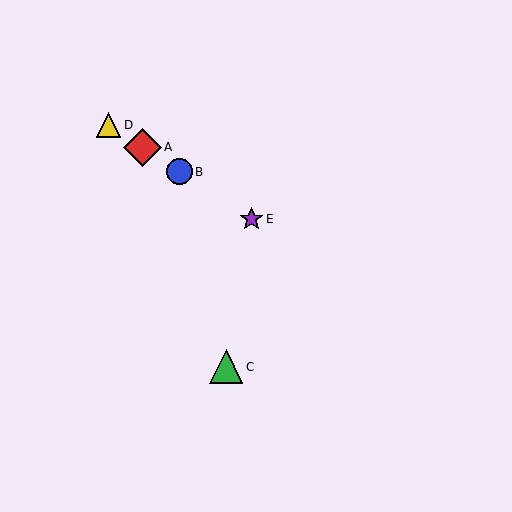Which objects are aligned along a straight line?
Objects A, B, D, E are aligned along a straight line.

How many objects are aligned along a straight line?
4 objects (A, B, D, E) are aligned along a straight line.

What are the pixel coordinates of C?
Object C is at (226, 367).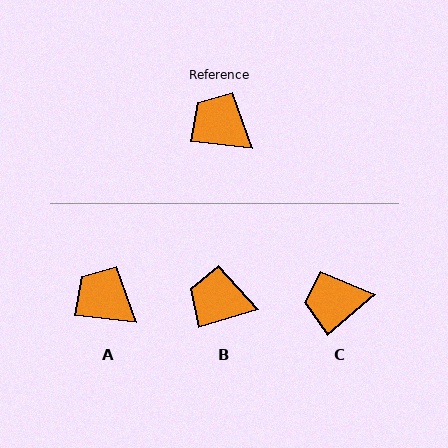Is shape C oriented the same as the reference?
No, it is off by about 47 degrees.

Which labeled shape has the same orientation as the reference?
A.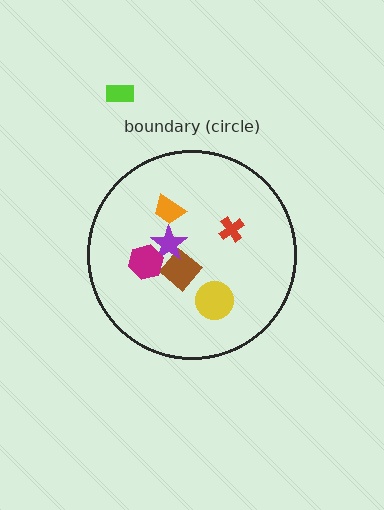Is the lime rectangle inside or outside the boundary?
Outside.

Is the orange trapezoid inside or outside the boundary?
Inside.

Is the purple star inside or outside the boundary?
Inside.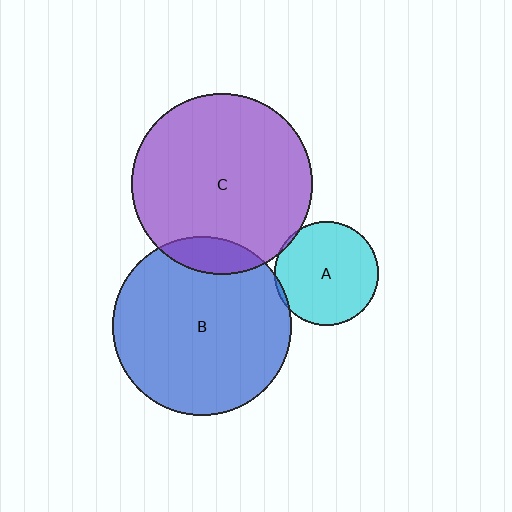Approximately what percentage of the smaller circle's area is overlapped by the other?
Approximately 5%.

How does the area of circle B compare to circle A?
Approximately 3.0 times.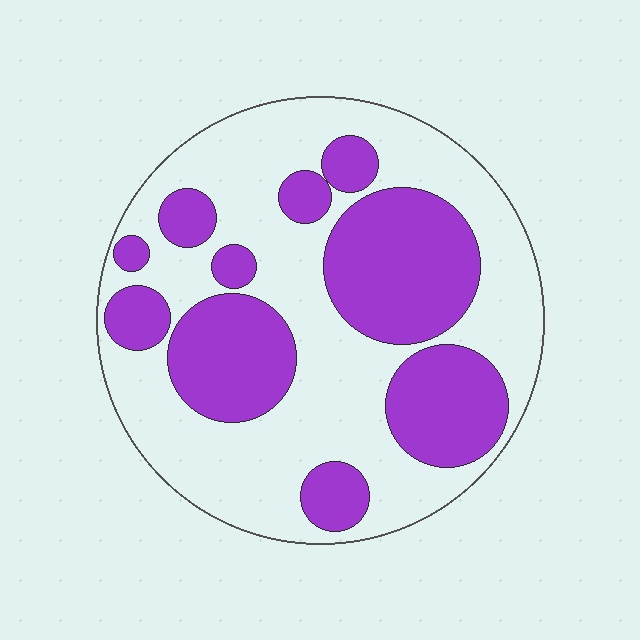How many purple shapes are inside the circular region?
10.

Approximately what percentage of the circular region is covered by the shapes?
Approximately 40%.